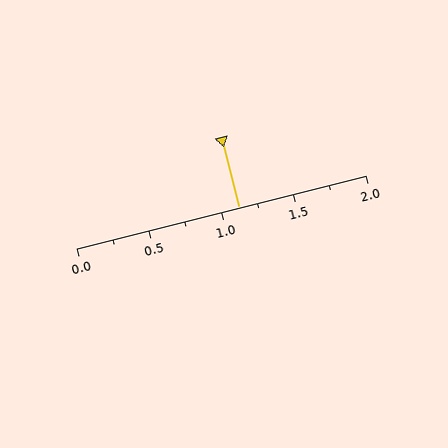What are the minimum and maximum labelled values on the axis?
The axis runs from 0.0 to 2.0.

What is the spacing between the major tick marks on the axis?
The major ticks are spaced 0.5 apart.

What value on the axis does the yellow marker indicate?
The marker indicates approximately 1.12.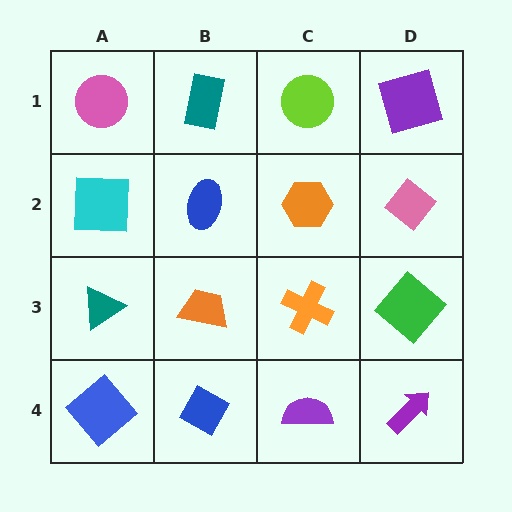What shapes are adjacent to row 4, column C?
An orange cross (row 3, column C), a blue diamond (row 4, column B), a purple arrow (row 4, column D).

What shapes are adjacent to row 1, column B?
A blue ellipse (row 2, column B), a pink circle (row 1, column A), a lime circle (row 1, column C).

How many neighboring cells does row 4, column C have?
3.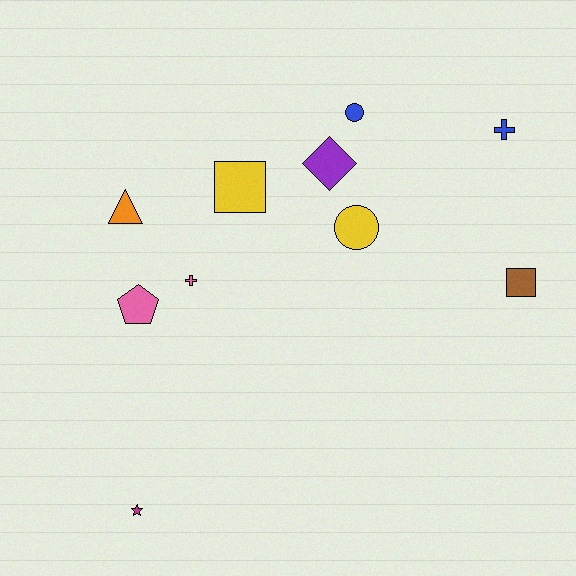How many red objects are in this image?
There are no red objects.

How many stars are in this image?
There is 1 star.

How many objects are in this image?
There are 10 objects.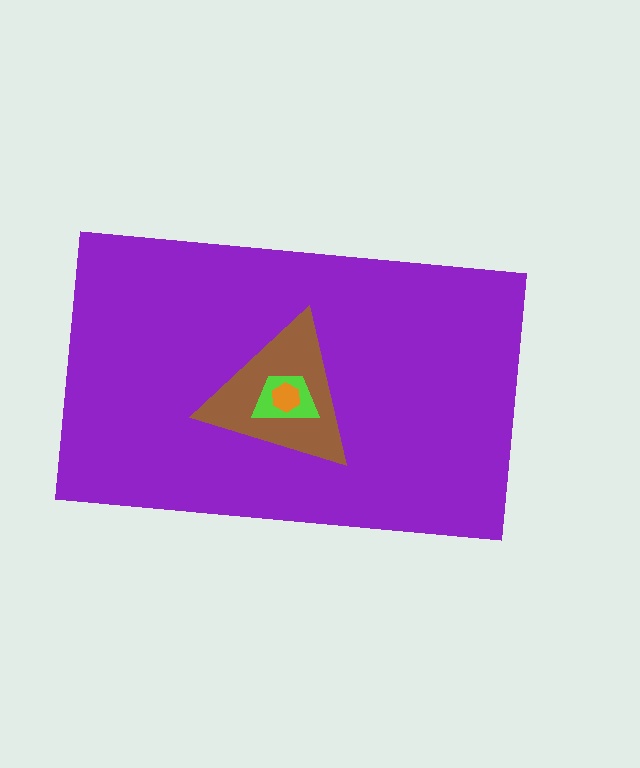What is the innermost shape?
The orange hexagon.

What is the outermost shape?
The purple rectangle.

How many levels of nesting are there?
4.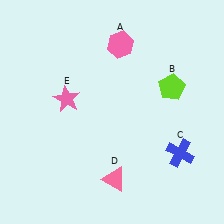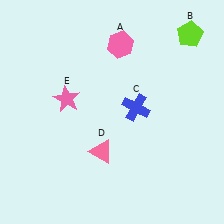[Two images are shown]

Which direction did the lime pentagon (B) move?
The lime pentagon (B) moved up.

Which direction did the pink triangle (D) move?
The pink triangle (D) moved up.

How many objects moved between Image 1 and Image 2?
3 objects moved between the two images.